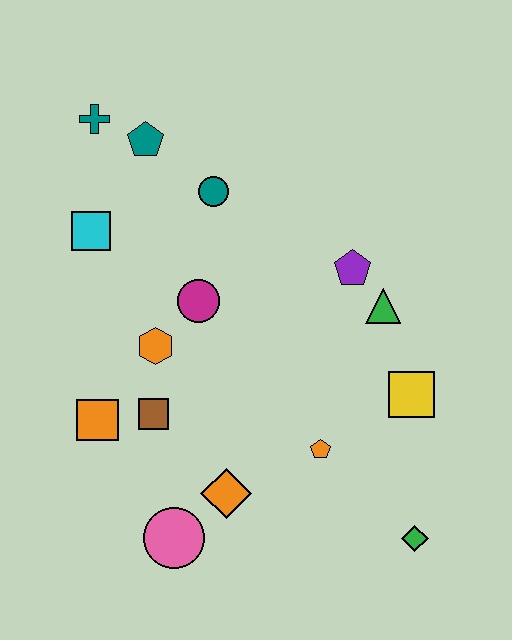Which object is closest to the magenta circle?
The orange hexagon is closest to the magenta circle.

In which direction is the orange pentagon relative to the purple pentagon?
The orange pentagon is below the purple pentagon.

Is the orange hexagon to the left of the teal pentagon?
No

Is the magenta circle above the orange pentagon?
Yes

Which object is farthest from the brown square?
The teal cross is farthest from the brown square.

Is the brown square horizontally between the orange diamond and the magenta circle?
No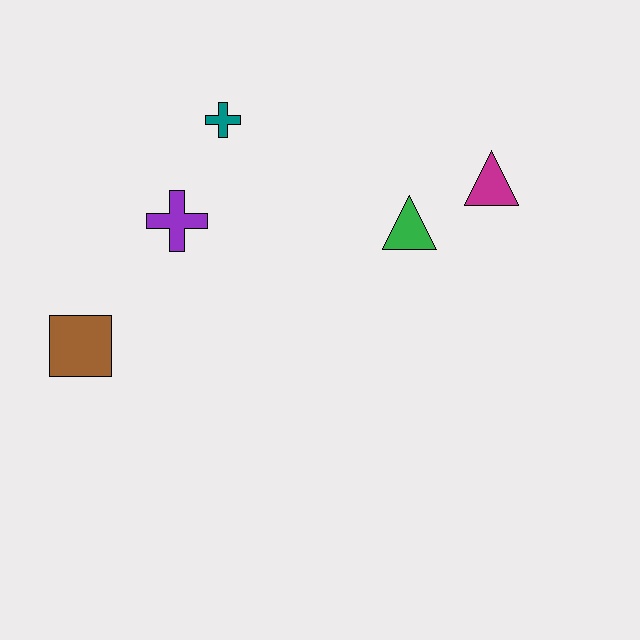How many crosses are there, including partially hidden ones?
There are 2 crosses.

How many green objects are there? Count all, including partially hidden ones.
There is 1 green object.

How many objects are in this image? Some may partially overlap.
There are 5 objects.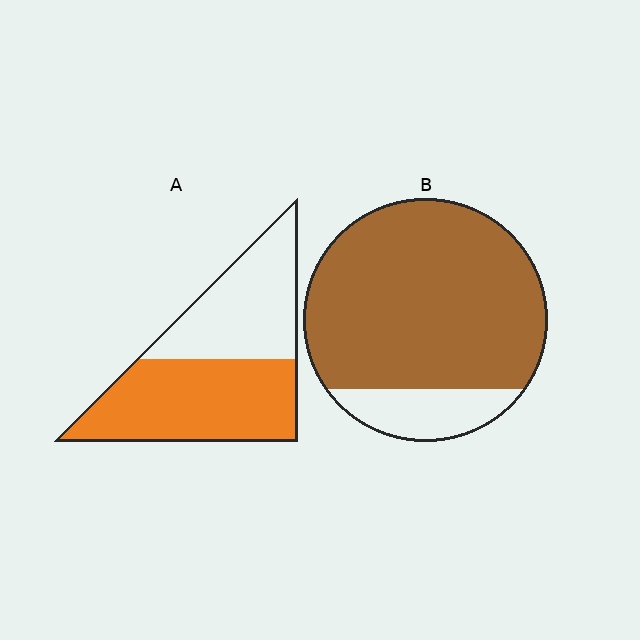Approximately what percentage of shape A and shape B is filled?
A is approximately 55% and B is approximately 85%.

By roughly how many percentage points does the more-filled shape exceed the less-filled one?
By roughly 30 percentage points (B over A).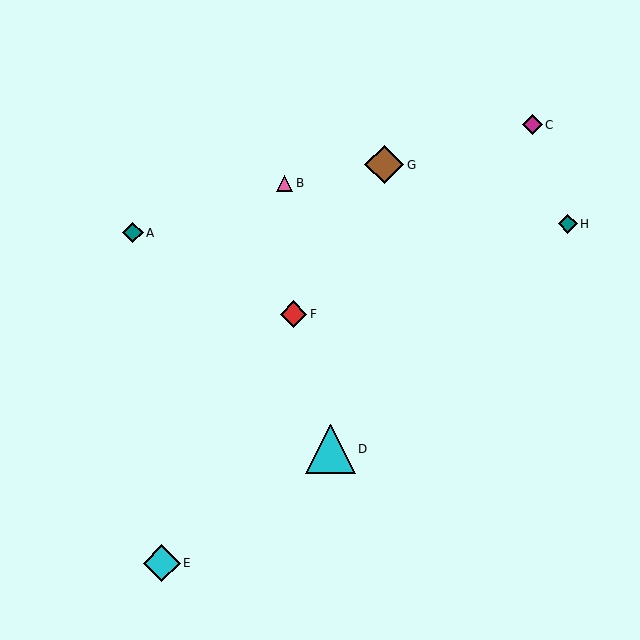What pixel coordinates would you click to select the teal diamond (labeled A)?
Click at (133, 233) to select the teal diamond A.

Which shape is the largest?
The cyan triangle (labeled D) is the largest.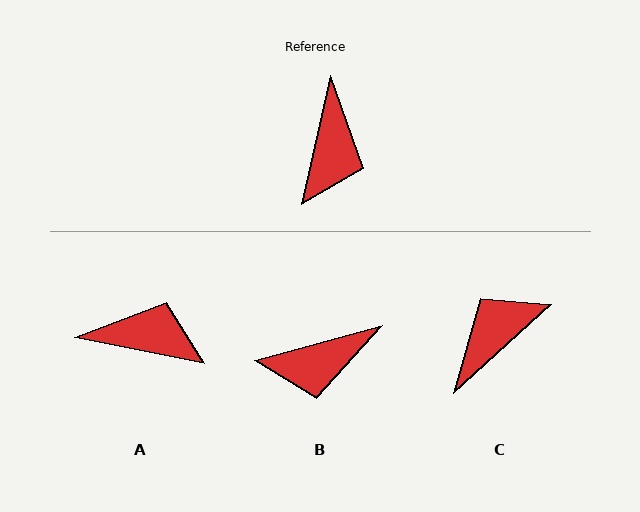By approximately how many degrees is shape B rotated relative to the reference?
Approximately 62 degrees clockwise.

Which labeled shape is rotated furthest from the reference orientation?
C, about 145 degrees away.